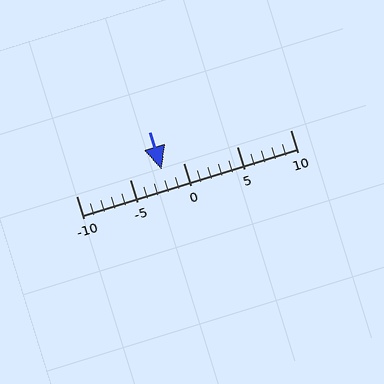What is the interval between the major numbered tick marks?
The major tick marks are spaced 5 units apart.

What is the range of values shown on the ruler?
The ruler shows values from -10 to 10.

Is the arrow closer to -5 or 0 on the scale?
The arrow is closer to 0.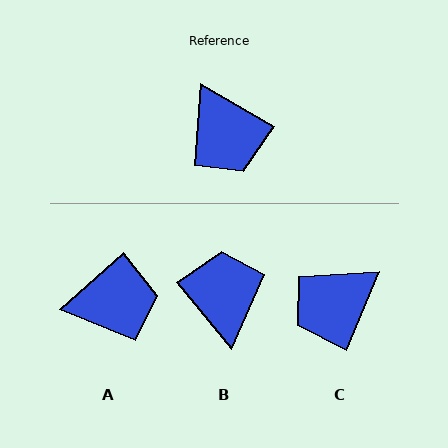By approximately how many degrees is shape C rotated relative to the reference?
Approximately 83 degrees clockwise.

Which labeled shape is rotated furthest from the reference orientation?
B, about 160 degrees away.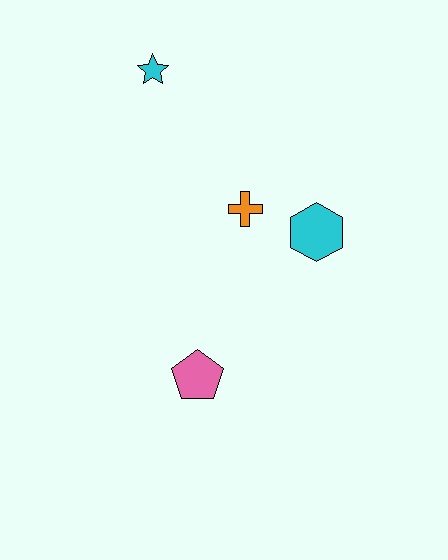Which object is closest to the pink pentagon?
The orange cross is closest to the pink pentagon.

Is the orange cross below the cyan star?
Yes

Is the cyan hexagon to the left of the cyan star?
No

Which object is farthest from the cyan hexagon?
The cyan star is farthest from the cyan hexagon.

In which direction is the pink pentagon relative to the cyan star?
The pink pentagon is below the cyan star.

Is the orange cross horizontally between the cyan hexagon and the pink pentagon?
Yes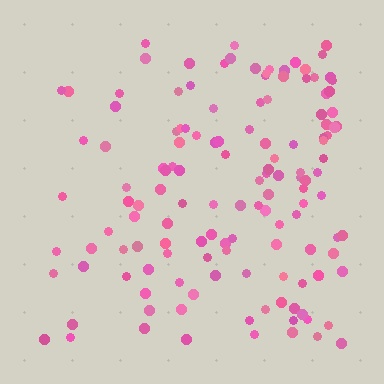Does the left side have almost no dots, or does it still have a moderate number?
Still a moderate number, just noticeably fewer than the right.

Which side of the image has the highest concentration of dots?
The right.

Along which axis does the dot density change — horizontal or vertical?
Horizontal.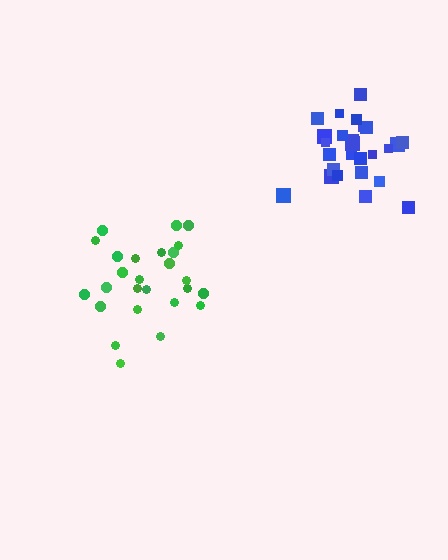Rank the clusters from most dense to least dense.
blue, green.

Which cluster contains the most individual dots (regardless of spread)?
Blue (26).